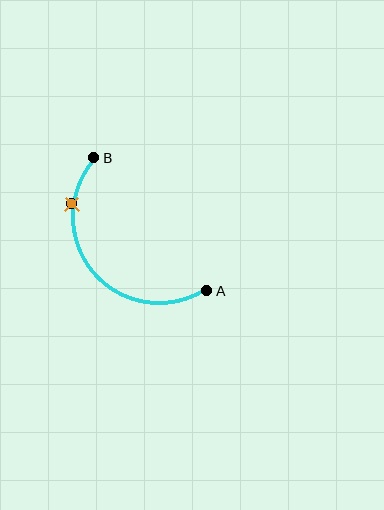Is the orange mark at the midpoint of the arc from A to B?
No. The orange mark lies on the arc but is closer to endpoint B. The arc midpoint would be at the point on the curve equidistant along the arc from both A and B.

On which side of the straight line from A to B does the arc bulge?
The arc bulges below and to the left of the straight line connecting A and B.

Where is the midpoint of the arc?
The arc midpoint is the point on the curve farthest from the straight line joining A and B. It sits below and to the left of that line.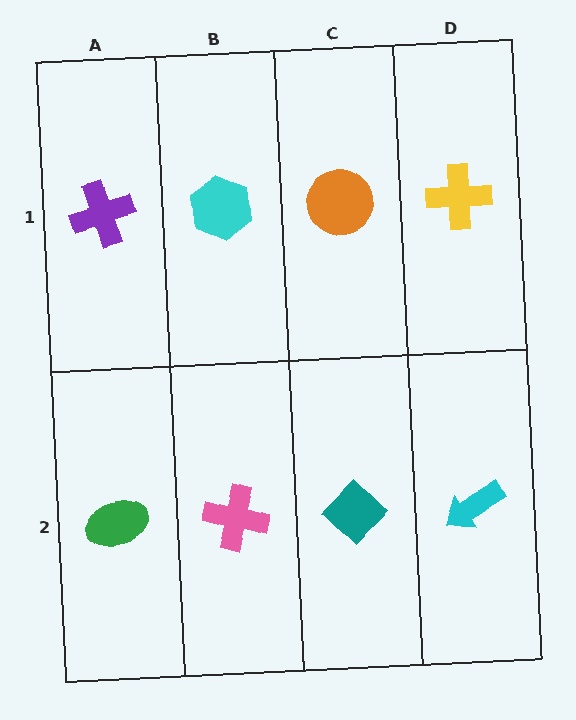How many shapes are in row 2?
4 shapes.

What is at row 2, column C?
A teal diamond.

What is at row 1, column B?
A cyan hexagon.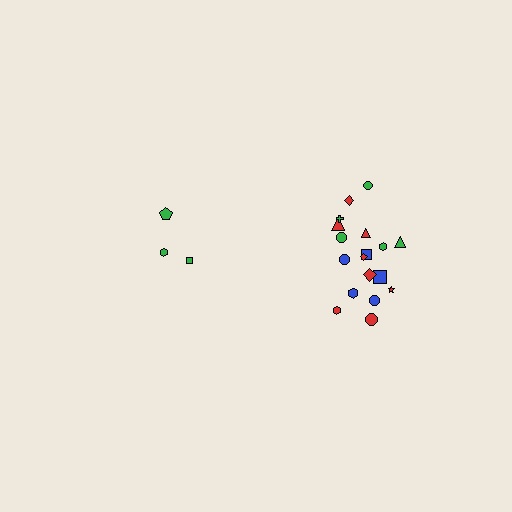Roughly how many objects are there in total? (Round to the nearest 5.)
Roughly 20 objects in total.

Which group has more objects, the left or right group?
The right group.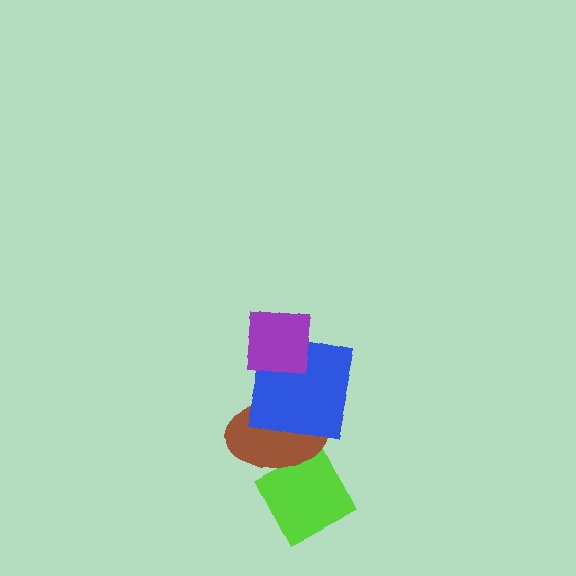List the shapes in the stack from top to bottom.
From top to bottom: the purple square, the blue square, the brown ellipse, the lime diamond.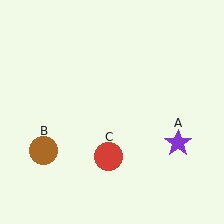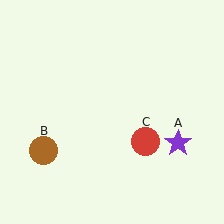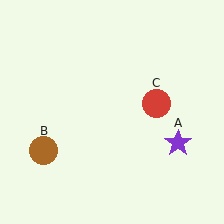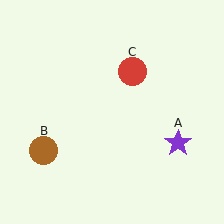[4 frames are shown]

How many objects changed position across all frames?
1 object changed position: red circle (object C).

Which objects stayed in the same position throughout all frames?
Purple star (object A) and brown circle (object B) remained stationary.